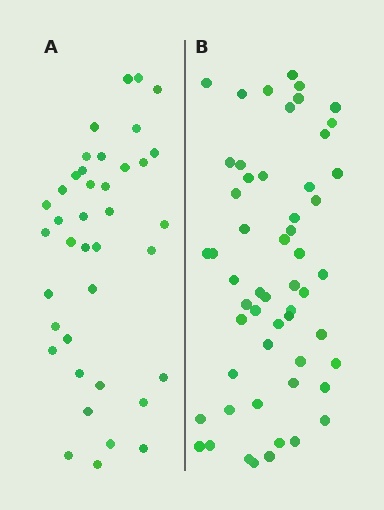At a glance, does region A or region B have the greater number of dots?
Region B (the right region) has more dots.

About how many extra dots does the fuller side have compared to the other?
Region B has approximately 15 more dots than region A.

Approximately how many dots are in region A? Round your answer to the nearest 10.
About 40 dots. (The exact count is 39, which rounds to 40.)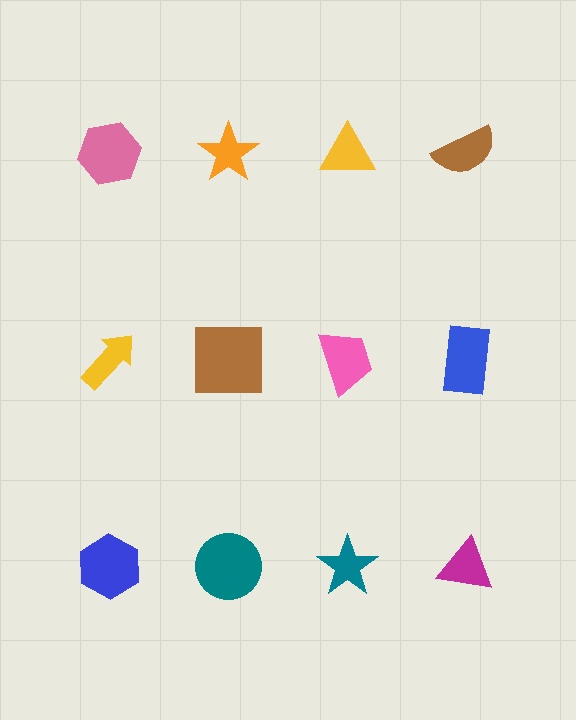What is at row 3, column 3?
A teal star.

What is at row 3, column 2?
A teal circle.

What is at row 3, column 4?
A magenta triangle.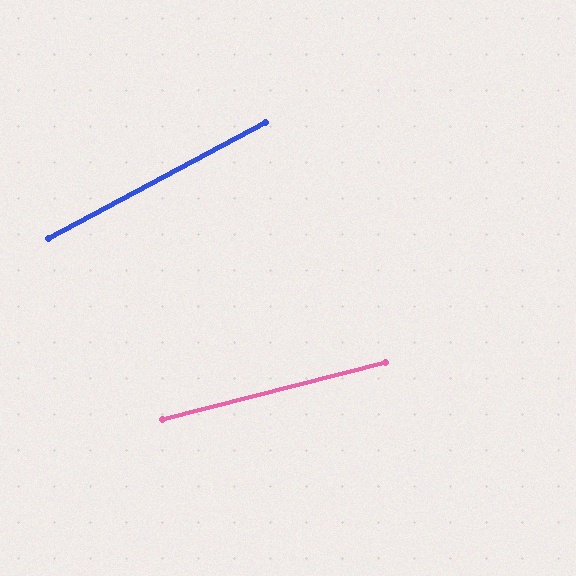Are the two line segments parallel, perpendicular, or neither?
Neither parallel nor perpendicular — they differ by about 14°.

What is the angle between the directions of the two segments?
Approximately 14 degrees.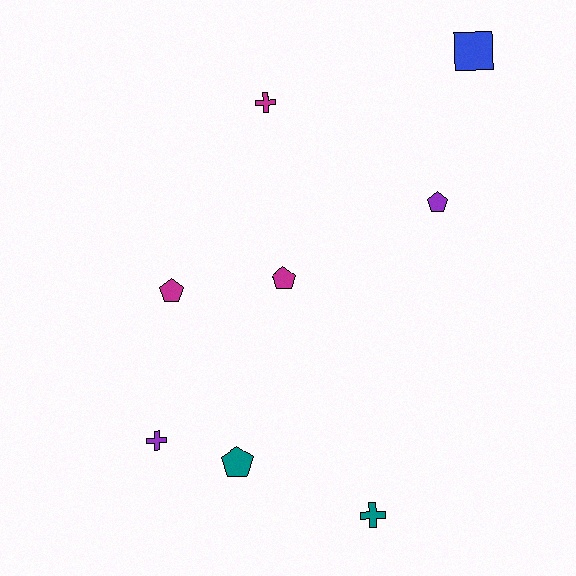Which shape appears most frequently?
Pentagon, with 4 objects.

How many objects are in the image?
There are 8 objects.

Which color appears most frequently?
Magenta, with 3 objects.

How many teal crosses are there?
There is 1 teal cross.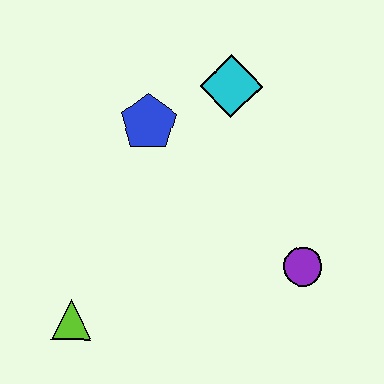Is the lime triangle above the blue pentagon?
No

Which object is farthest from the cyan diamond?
The lime triangle is farthest from the cyan diamond.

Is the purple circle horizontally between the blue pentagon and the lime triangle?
No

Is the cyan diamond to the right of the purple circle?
No